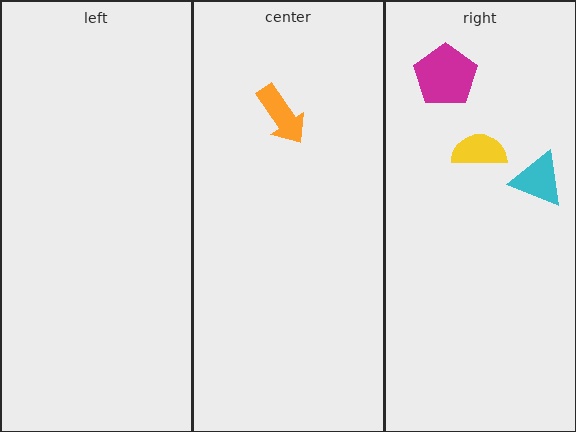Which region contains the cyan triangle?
The right region.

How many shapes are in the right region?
3.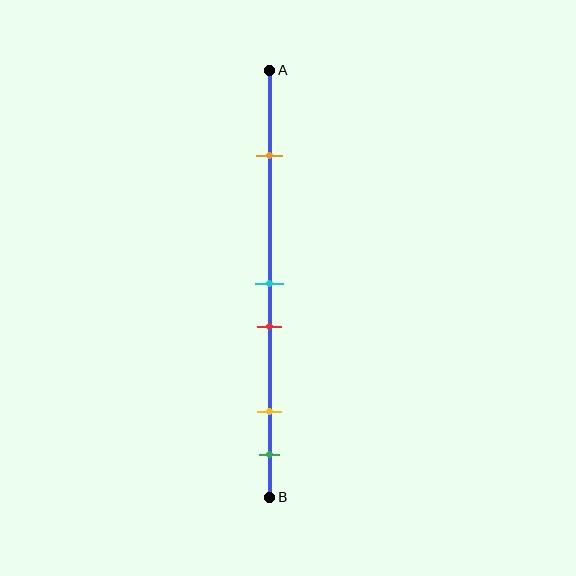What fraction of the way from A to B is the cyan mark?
The cyan mark is approximately 50% (0.5) of the way from A to B.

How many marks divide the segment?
There are 5 marks dividing the segment.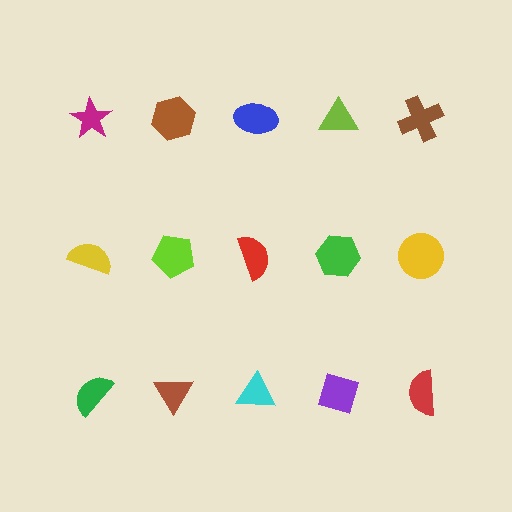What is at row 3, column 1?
A green semicircle.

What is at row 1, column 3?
A blue ellipse.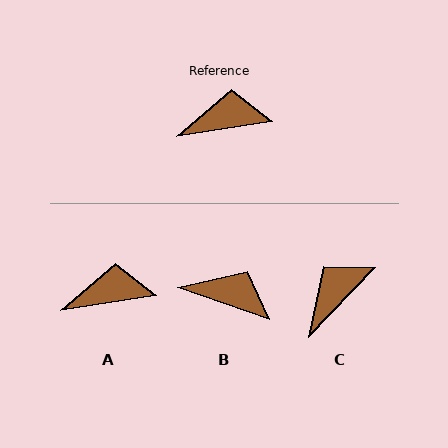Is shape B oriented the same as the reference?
No, it is off by about 28 degrees.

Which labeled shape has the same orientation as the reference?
A.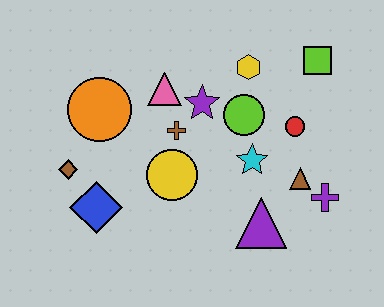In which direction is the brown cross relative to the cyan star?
The brown cross is to the left of the cyan star.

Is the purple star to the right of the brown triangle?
No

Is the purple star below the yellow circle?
No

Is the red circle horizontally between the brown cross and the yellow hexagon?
No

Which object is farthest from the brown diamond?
The lime square is farthest from the brown diamond.